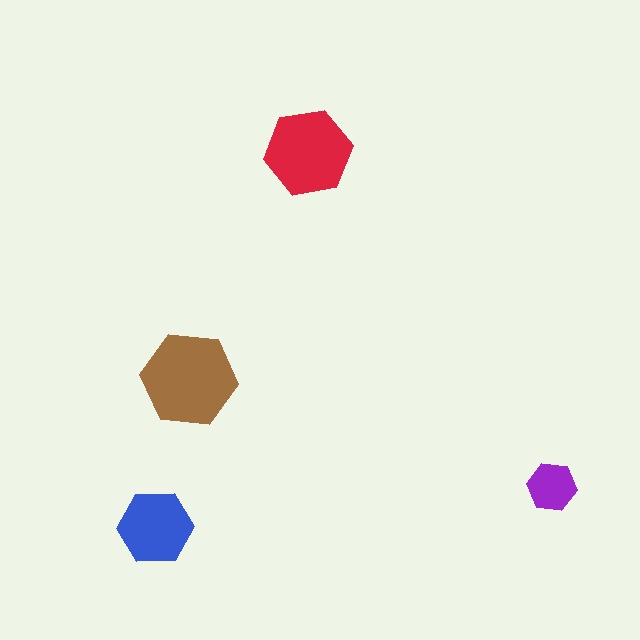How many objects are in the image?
There are 4 objects in the image.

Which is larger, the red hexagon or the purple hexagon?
The red one.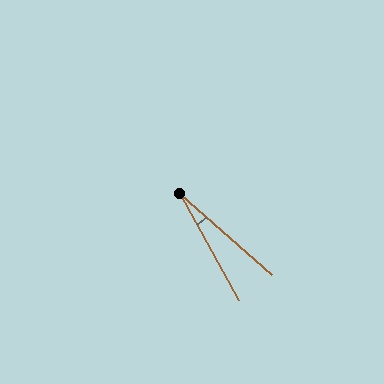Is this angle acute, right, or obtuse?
It is acute.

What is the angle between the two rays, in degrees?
Approximately 20 degrees.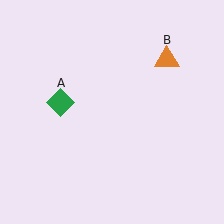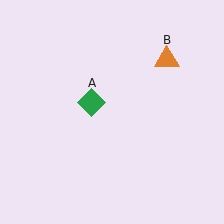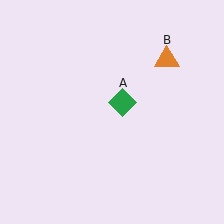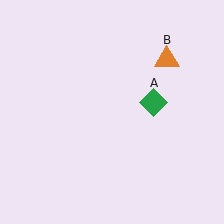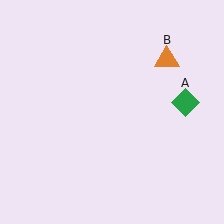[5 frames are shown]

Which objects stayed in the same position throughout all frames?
Orange triangle (object B) remained stationary.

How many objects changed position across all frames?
1 object changed position: green diamond (object A).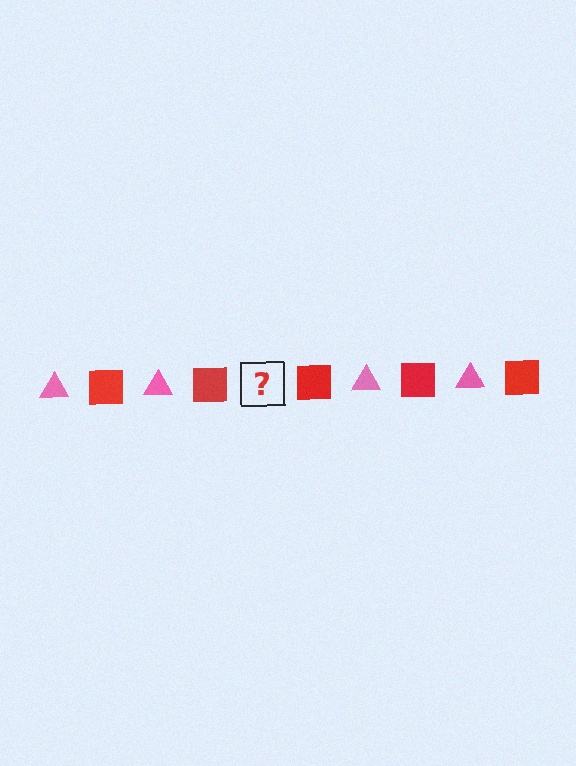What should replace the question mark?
The question mark should be replaced with a pink triangle.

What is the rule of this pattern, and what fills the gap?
The rule is that the pattern alternates between pink triangle and red square. The gap should be filled with a pink triangle.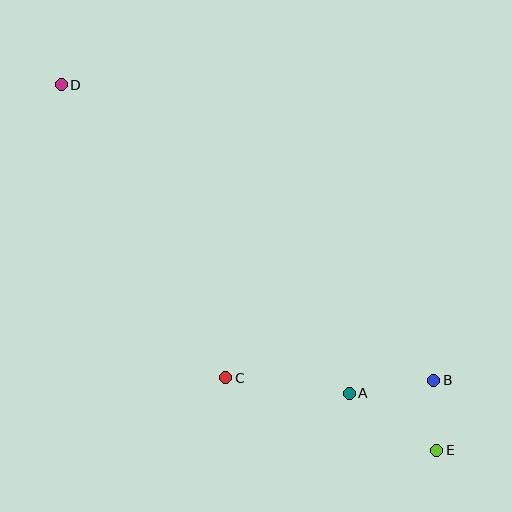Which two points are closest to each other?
Points B and E are closest to each other.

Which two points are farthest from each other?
Points D and E are farthest from each other.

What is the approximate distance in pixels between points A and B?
The distance between A and B is approximately 86 pixels.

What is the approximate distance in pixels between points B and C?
The distance between B and C is approximately 208 pixels.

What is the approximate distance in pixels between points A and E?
The distance between A and E is approximately 105 pixels.